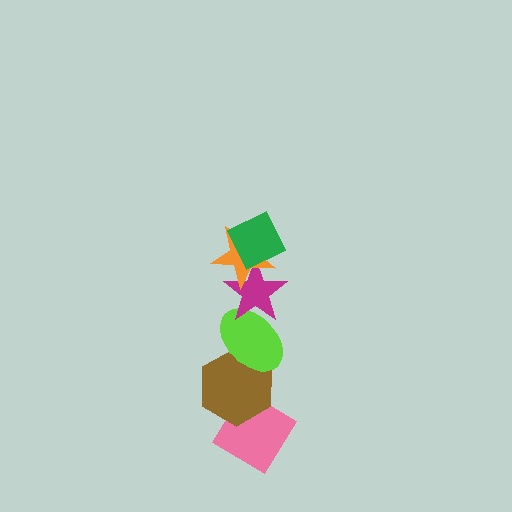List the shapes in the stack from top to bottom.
From top to bottom: the green diamond, the orange star, the magenta star, the lime ellipse, the brown hexagon, the pink diamond.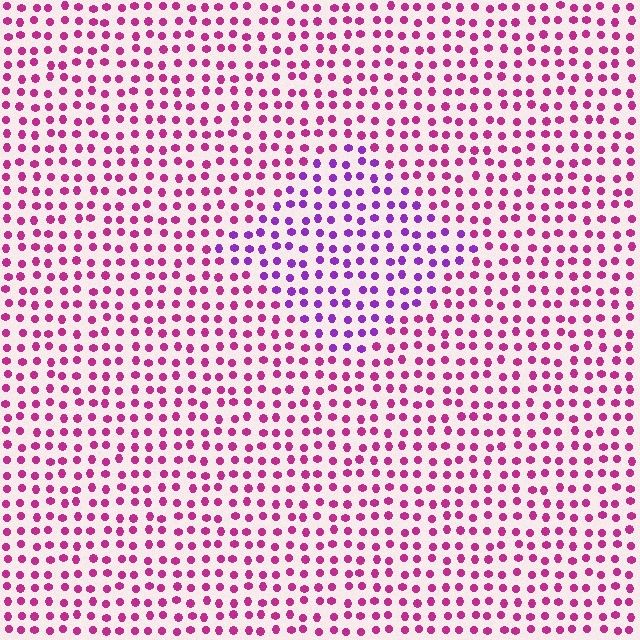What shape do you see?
I see a diamond.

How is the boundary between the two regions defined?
The boundary is defined purely by a slight shift in hue (about 39 degrees). Spacing, size, and orientation are identical on both sides.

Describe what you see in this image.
The image is filled with small magenta elements in a uniform arrangement. A diamond-shaped region is visible where the elements are tinted to a slightly different hue, forming a subtle color boundary.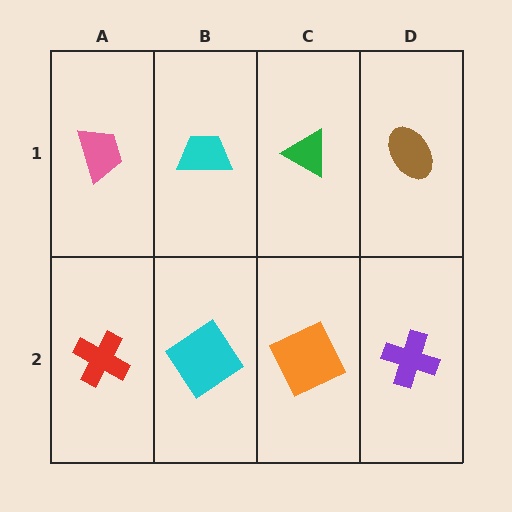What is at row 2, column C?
An orange square.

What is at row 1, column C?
A green triangle.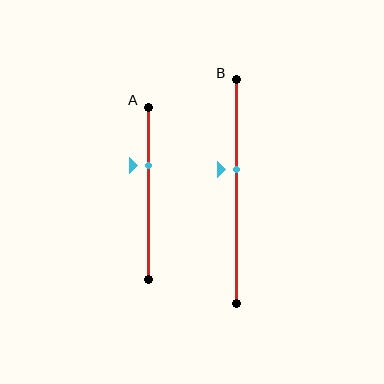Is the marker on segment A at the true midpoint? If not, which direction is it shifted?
No, the marker on segment A is shifted upward by about 16% of the segment length.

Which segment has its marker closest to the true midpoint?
Segment B has its marker closest to the true midpoint.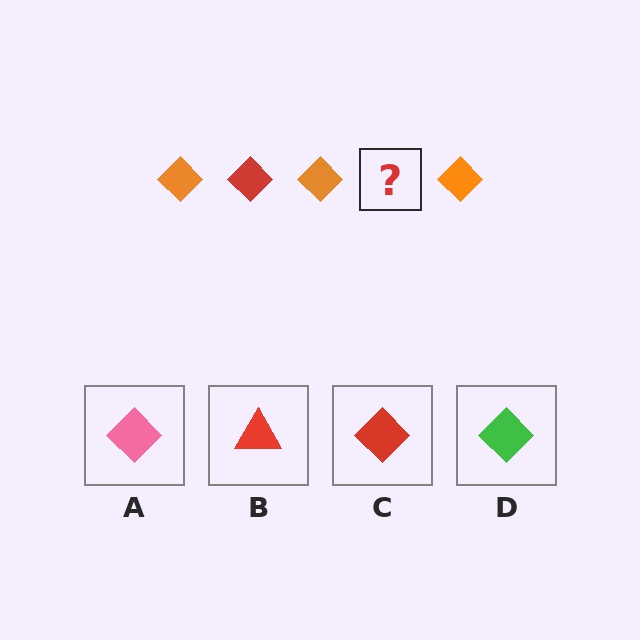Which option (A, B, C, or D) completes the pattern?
C.